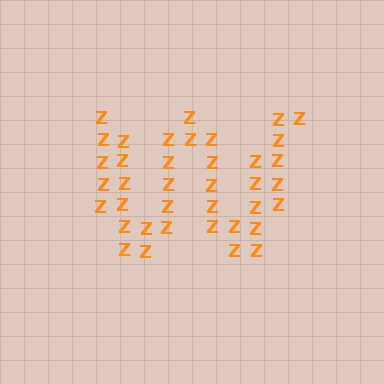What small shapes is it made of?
It is made of small letter Z's.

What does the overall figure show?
The overall figure shows the letter W.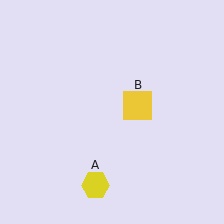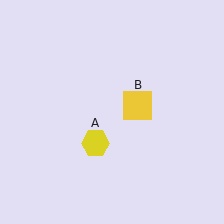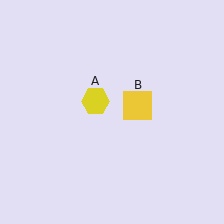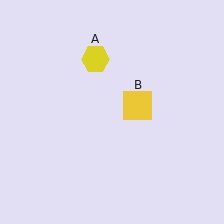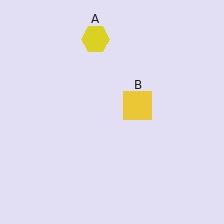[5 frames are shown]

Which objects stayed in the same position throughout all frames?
Yellow square (object B) remained stationary.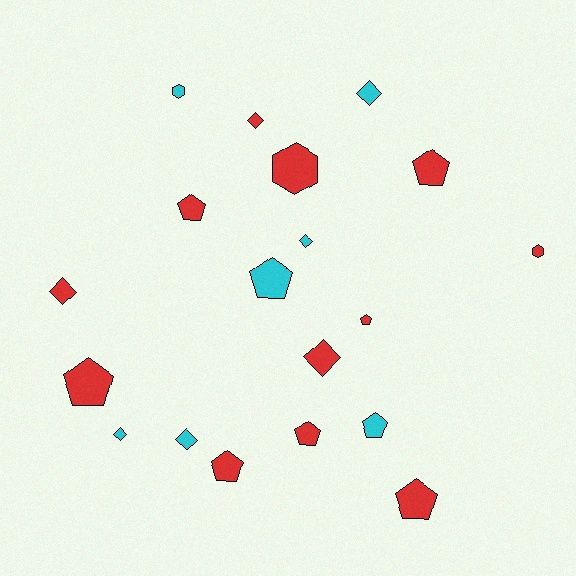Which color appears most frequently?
Red, with 12 objects.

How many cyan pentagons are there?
There are 2 cyan pentagons.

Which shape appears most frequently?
Pentagon, with 9 objects.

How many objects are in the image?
There are 19 objects.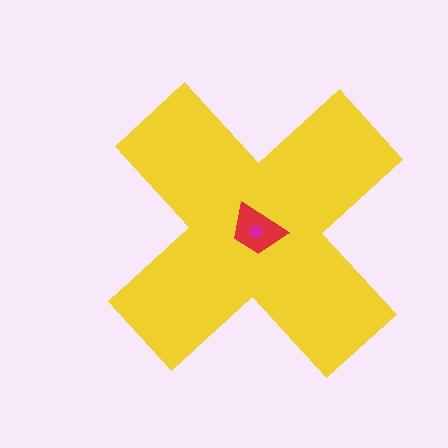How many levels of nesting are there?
3.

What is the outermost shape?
The yellow cross.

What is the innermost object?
The magenta hexagon.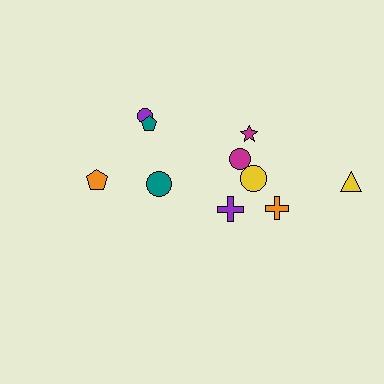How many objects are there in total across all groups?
There are 10 objects.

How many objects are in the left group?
There are 4 objects.